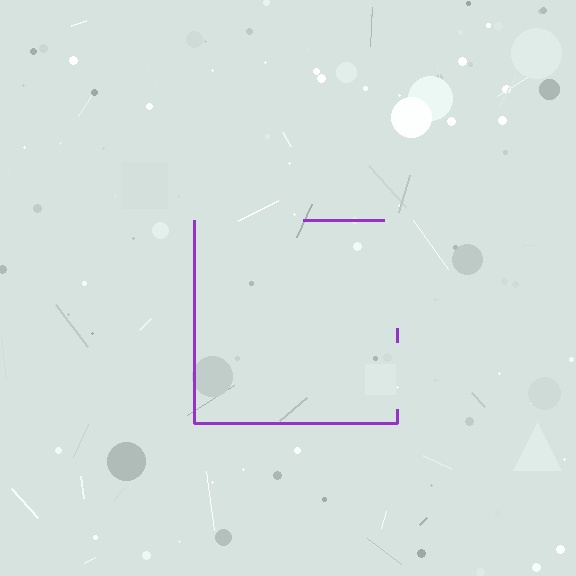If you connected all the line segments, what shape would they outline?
They would outline a square.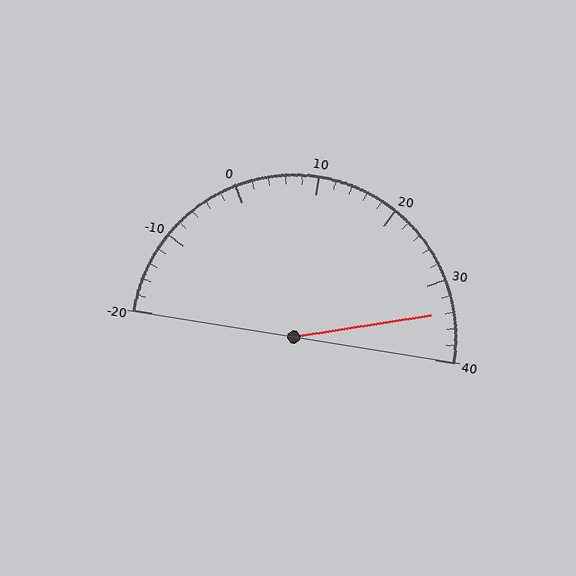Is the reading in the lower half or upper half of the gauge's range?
The reading is in the upper half of the range (-20 to 40).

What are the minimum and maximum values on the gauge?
The gauge ranges from -20 to 40.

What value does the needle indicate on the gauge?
The needle indicates approximately 34.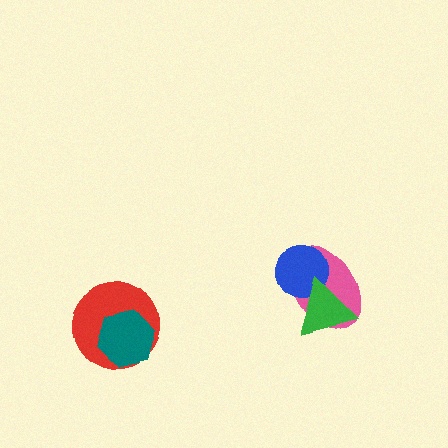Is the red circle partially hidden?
Yes, it is partially covered by another shape.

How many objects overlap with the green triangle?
2 objects overlap with the green triangle.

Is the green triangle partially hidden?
No, no other shape covers it.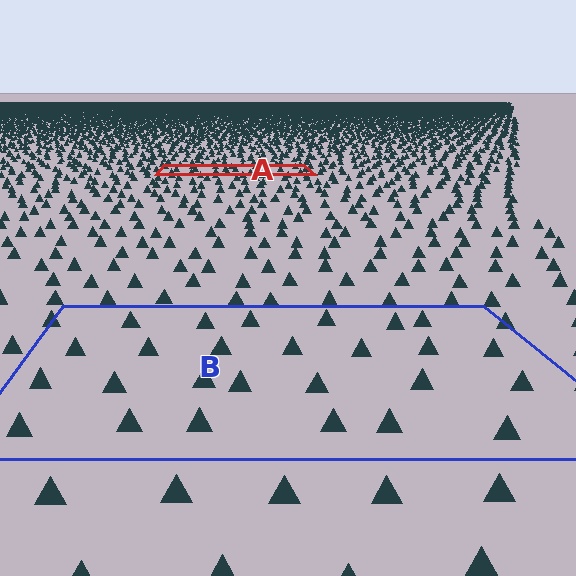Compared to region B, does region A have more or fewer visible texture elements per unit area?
Region A has more texture elements per unit area — they are packed more densely because it is farther away.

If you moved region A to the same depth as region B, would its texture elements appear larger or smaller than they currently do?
They would appear larger. At a closer depth, the same texture elements are projected at a bigger on-screen size.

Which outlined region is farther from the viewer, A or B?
Region A is farther from the viewer — the texture elements inside it appear smaller and more densely packed.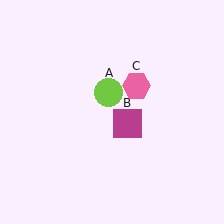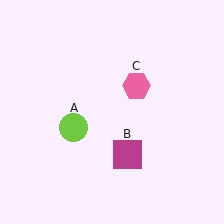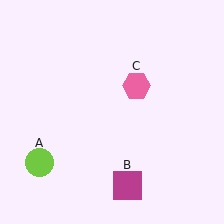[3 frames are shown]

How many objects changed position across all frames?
2 objects changed position: lime circle (object A), magenta square (object B).